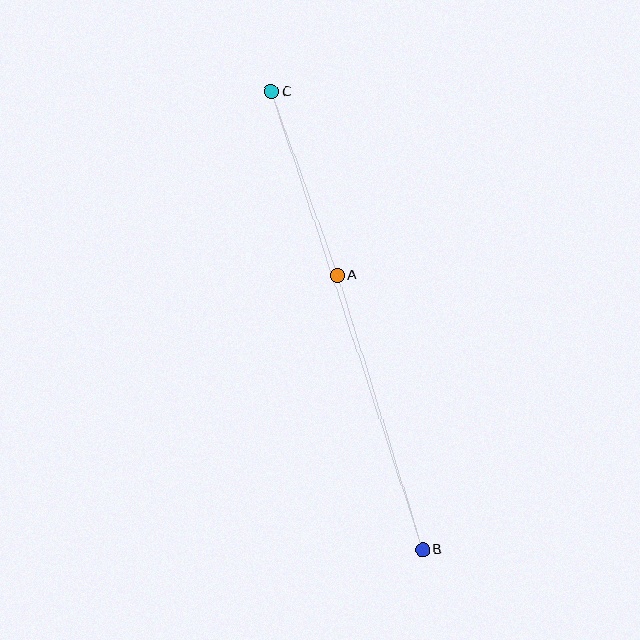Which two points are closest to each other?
Points A and C are closest to each other.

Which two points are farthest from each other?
Points B and C are farthest from each other.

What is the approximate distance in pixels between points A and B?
The distance between A and B is approximately 287 pixels.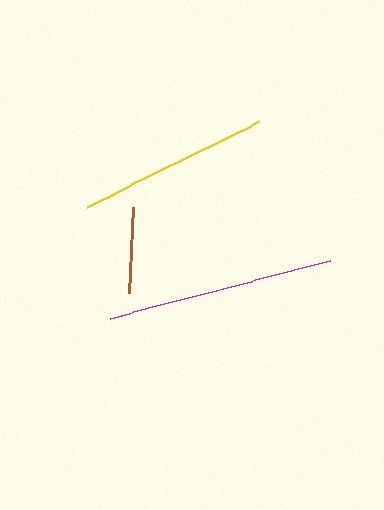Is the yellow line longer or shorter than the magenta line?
The magenta line is longer than the yellow line.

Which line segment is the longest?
The magenta line is the longest at approximately 228 pixels.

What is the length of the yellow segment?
The yellow segment is approximately 192 pixels long.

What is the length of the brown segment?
The brown segment is approximately 85 pixels long.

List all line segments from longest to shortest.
From longest to shortest: magenta, yellow, brown.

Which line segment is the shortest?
The brown line is the shortest at approximately 85 pixels.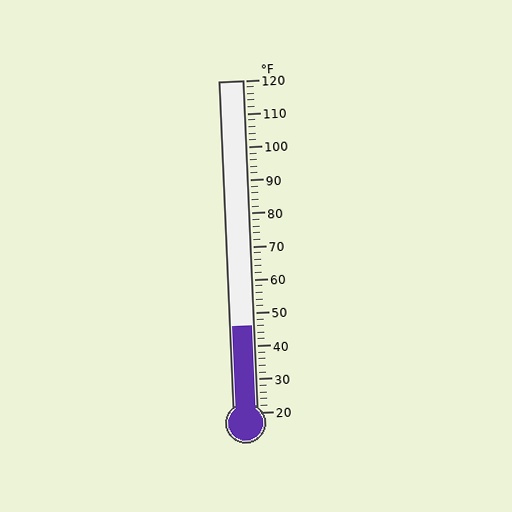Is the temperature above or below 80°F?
The temperature is below 80°F.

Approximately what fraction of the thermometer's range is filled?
The thermometer is filled to approximately 25% of its range.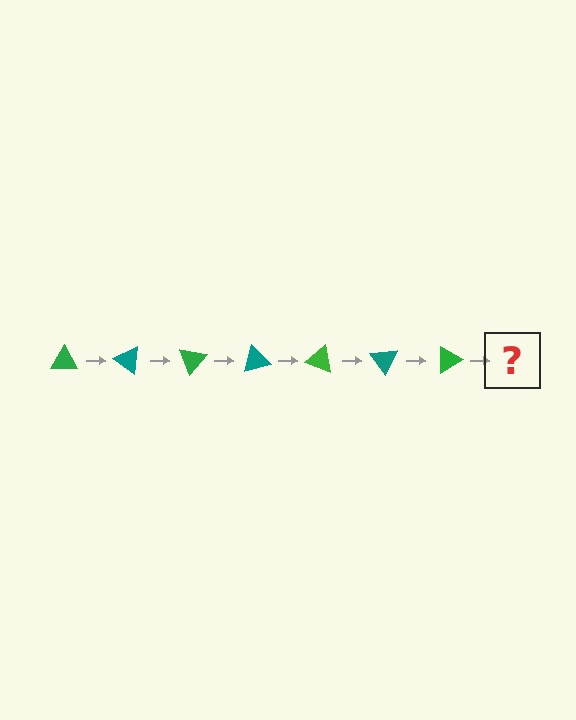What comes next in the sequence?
The next element should be a teal triangle, rotated 245 degrees from the start.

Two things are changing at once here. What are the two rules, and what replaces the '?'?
The two rules are that it rotates 35 degrees each step and the color cycles through green and teal. The '?' should be a teal triangle, rotated 245 degrees from the start.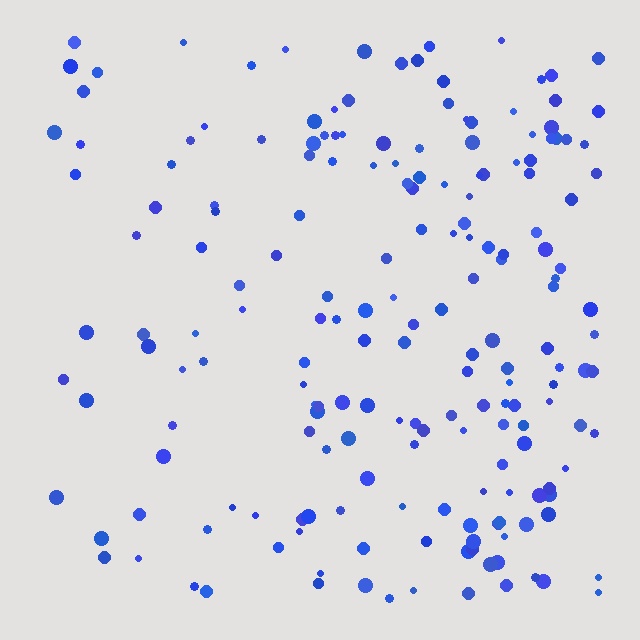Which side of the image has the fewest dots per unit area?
The left.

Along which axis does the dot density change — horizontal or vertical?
Horizontal.